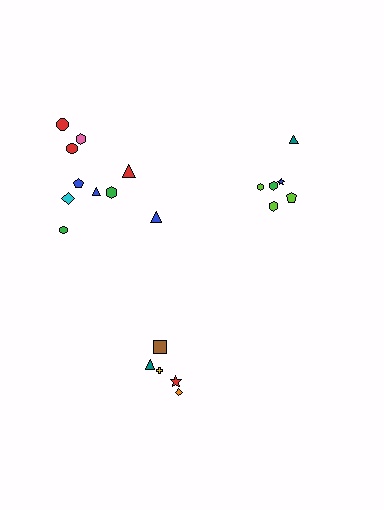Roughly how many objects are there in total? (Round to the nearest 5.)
Roughly 20 objects in total.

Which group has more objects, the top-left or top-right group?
The top-left group.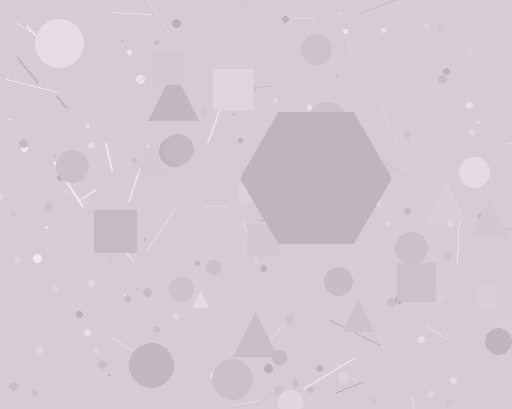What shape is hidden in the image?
A hexagon is hidden in the image.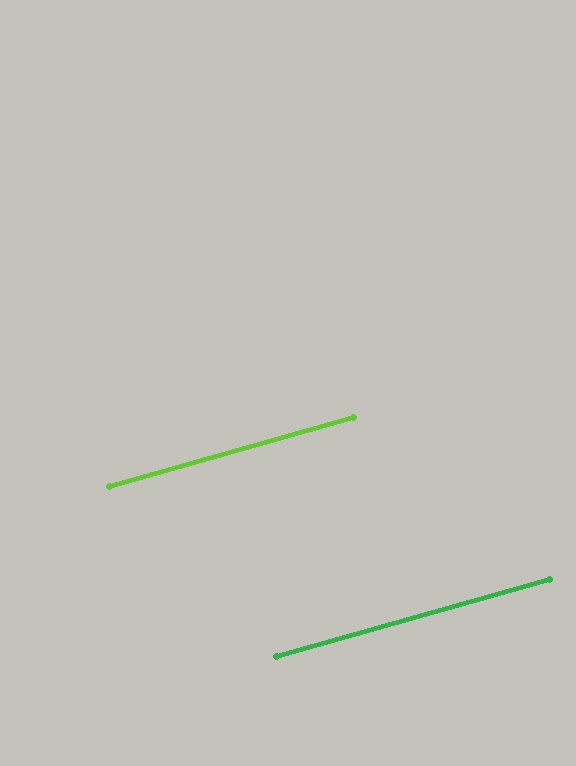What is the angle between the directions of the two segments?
Approximately 0 degrees.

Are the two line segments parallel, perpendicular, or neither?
Parallel — their directions differ by only 0.0°.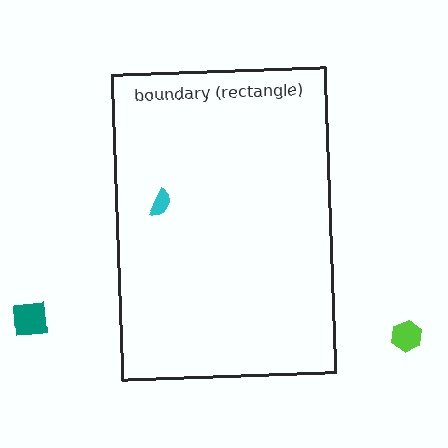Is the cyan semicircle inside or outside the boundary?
Inside.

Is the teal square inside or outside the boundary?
Outside.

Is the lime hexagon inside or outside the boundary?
Outside.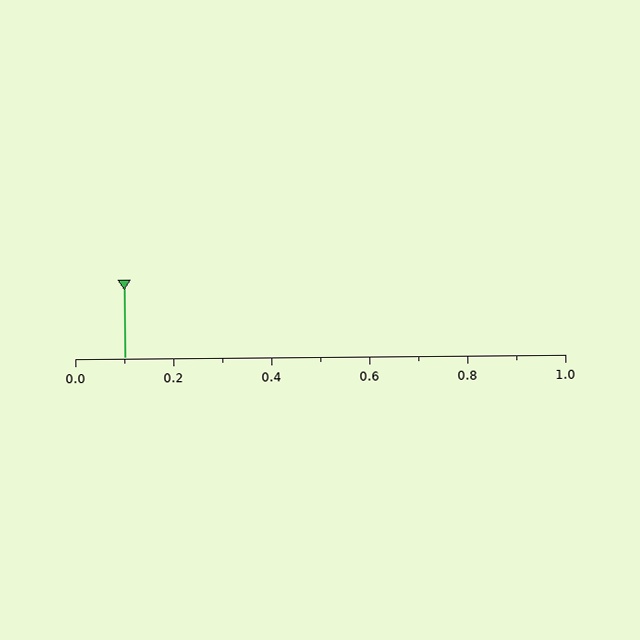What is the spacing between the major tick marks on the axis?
The major ticks are spaced 0.2 apart.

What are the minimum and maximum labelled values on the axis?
The axis runs from 0.0 to 1.0.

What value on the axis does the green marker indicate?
The marker indicates approximately 0.1.